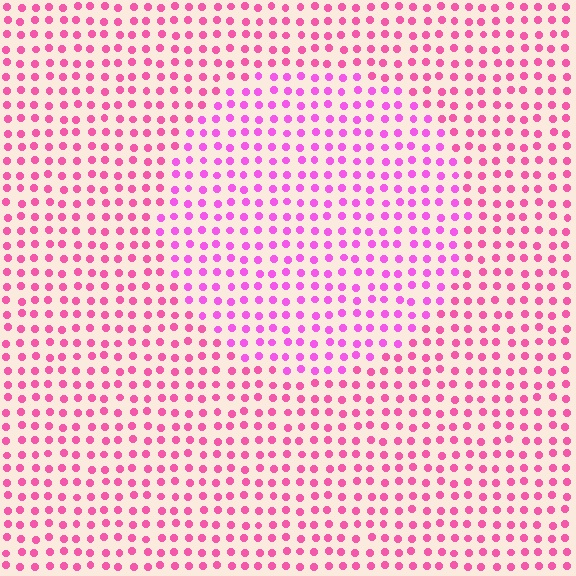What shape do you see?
I see a circle.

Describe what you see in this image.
The image is filled with small pink elements in a uniform arrangement. A circle-shaped region is visible where the elements are tinted to a slightly different hue, forming a subtle color boundary.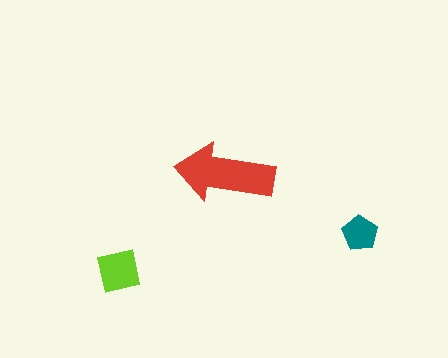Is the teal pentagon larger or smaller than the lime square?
Smaller.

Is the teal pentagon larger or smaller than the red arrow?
Smaller.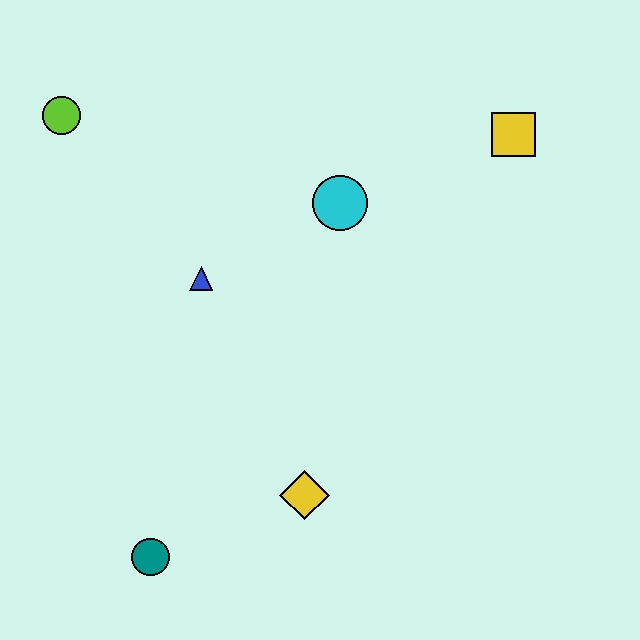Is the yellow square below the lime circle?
Yes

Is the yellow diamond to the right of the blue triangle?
Yes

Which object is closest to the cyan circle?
The blue triangle is closest to the cyan circle.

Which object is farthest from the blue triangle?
The yellow square is farthest from the blue triangle.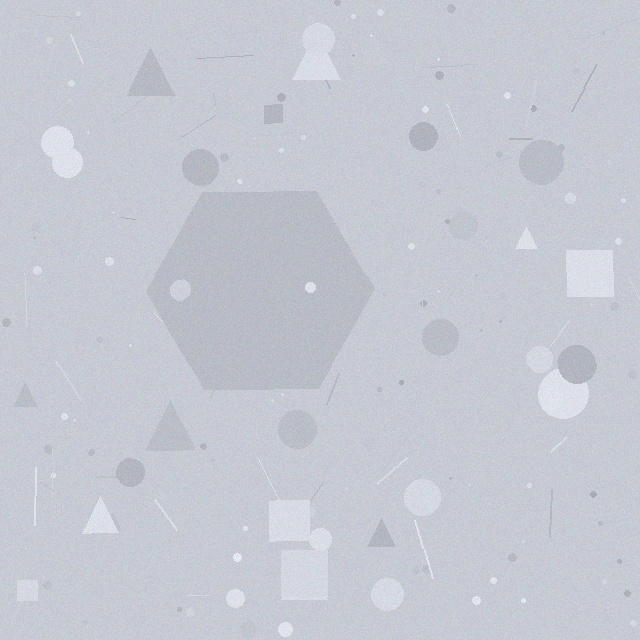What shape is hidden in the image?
A hexagon is hidden in the image.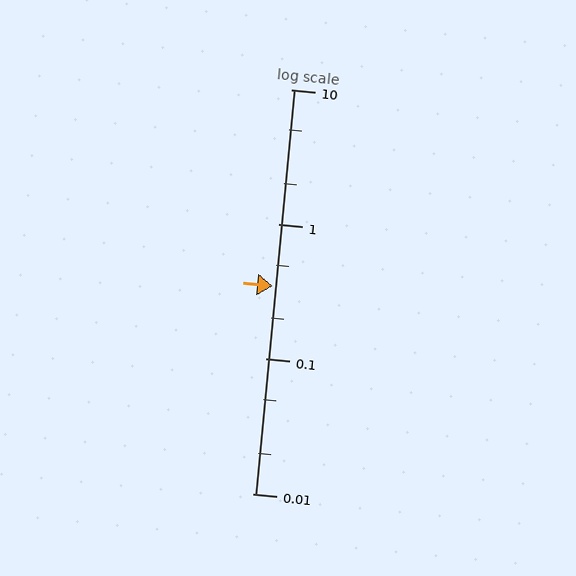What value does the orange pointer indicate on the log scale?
The pointer indicates approximately 0.35.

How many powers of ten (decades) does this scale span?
The scale spans 3 decades, from 0.01 to 10.